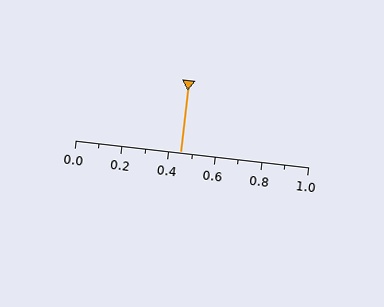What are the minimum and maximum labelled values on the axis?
The axis runs from 0.0 to 1.0.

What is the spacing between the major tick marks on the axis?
The major ticks are spaced 0.2 apart.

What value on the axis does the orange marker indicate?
The marker indicates approximately 0.45.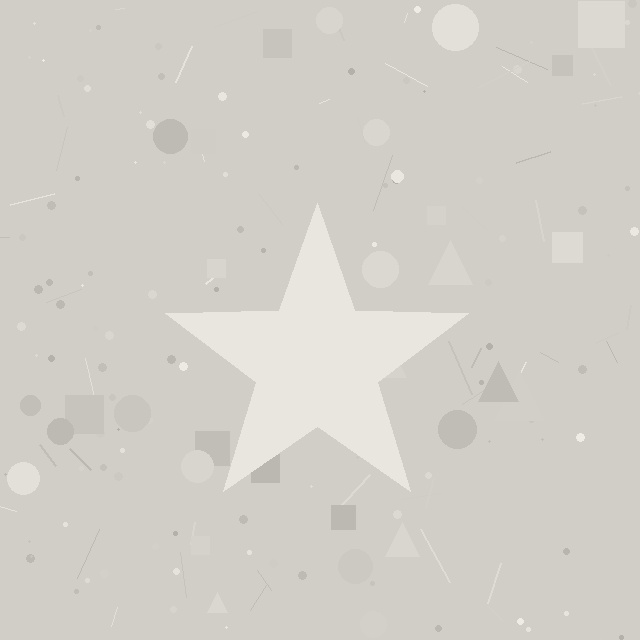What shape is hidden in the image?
A star is hidden in the image.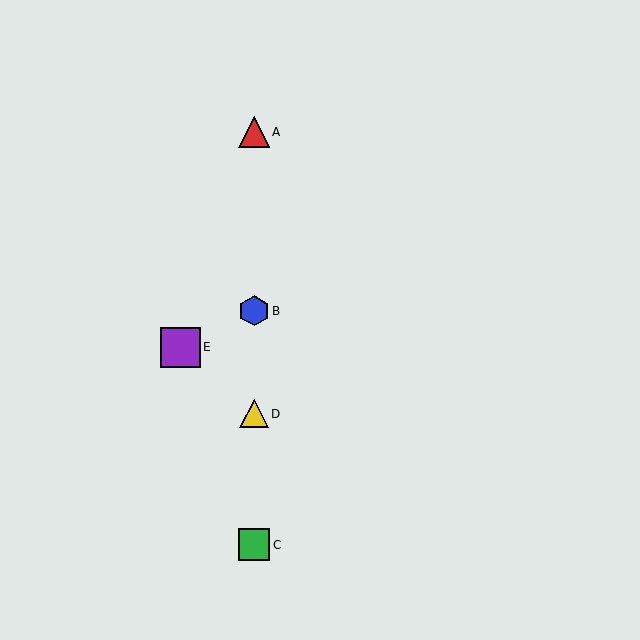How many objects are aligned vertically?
4 objects (A, B, C, D) are aligned vertically.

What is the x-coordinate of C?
Object C is at x≈254.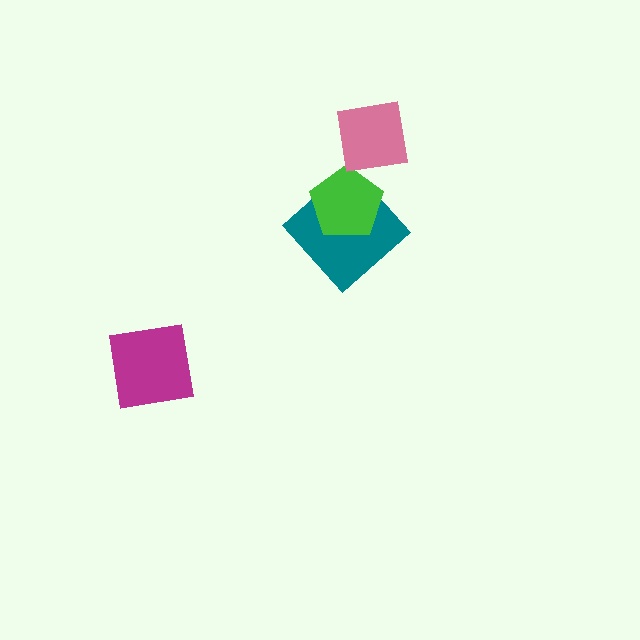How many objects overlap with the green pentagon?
1 object overlaps with the green pentagon.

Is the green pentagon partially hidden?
No, no other shape covers it.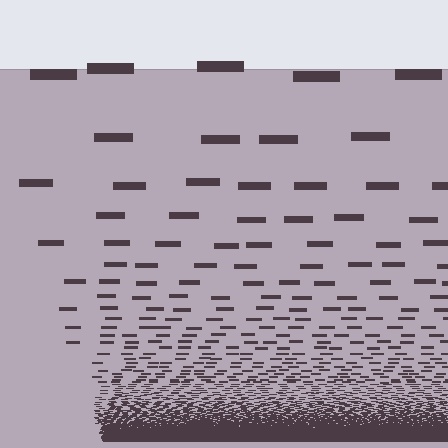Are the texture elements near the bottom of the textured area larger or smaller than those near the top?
Smaller. The gradient is inverted — elements near the bottom are smaller and denser.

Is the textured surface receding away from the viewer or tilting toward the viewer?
The surface appears to tilt toward the viewer. Texture elements get larger and sparser toward the top.